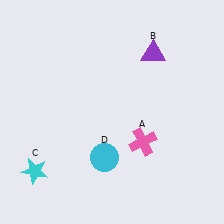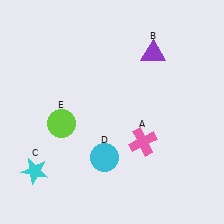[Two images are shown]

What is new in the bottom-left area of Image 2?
A lime circle (E) was added in the bottom-left area of Image 2.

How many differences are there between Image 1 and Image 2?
There is 1 difference between the two images.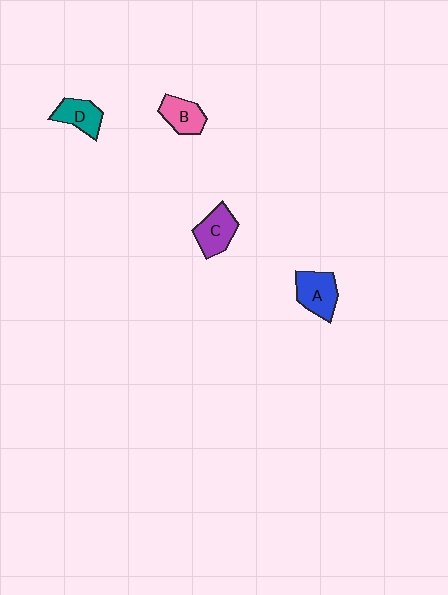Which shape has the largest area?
Shape A (blue).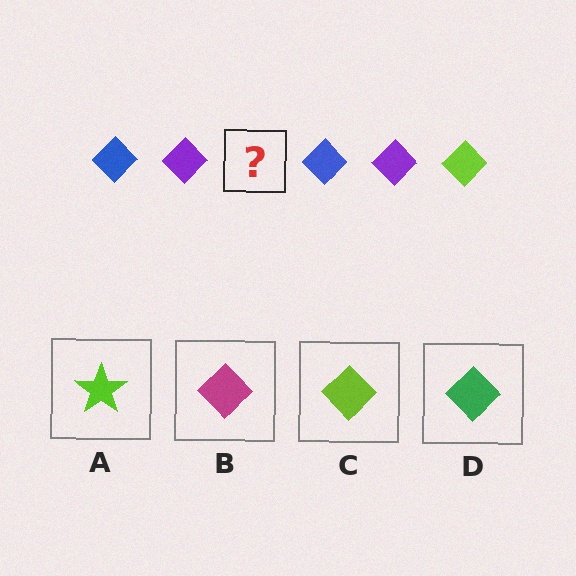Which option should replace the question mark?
Option C.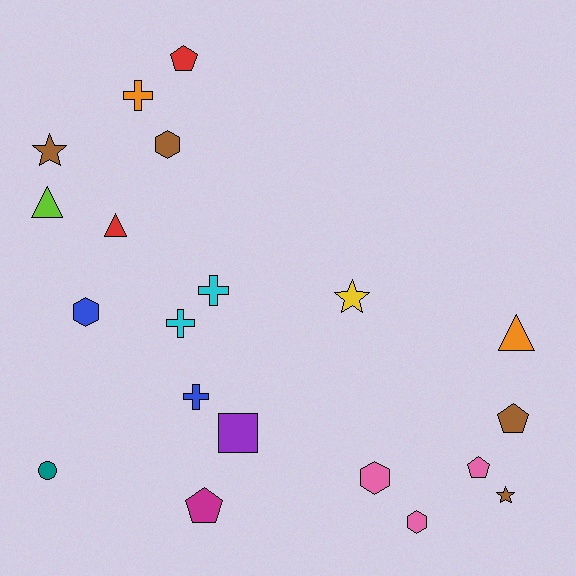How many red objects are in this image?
There are 2 red objects.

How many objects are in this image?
There are 20 objects.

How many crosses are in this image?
There are 4 crosses.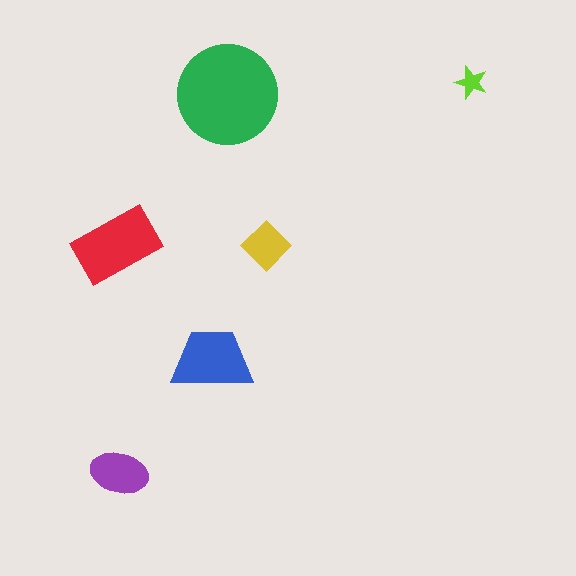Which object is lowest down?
The purple ellipse is bottommost.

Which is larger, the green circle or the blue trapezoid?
The green circle.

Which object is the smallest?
The lime star.